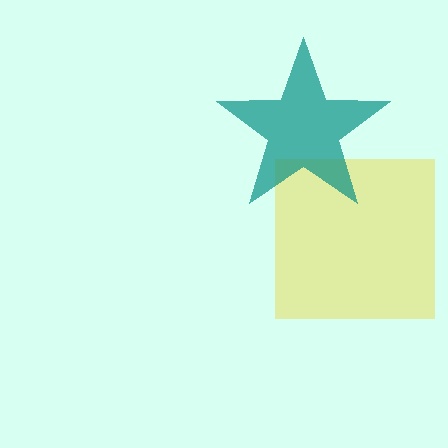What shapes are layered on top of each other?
The layered shapes are: a yellow square, a teal star.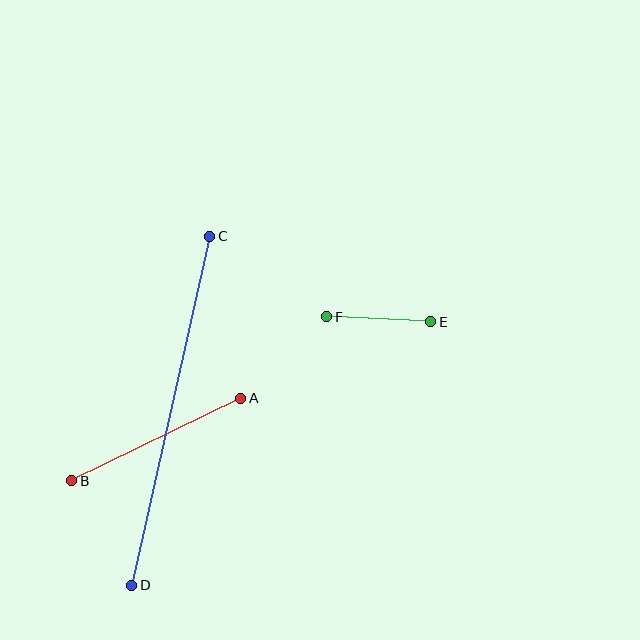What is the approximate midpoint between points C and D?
The midpoint is at approximately (171, 411) pixels.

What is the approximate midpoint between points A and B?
The midpoint is at approximately (156, 439) pixels.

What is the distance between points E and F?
The distance is approximately 104 pixels.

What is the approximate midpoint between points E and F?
The midpoint is at approximately (379, 319) pixels.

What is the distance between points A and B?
The distance is approximately 188 pixels.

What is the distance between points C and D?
The distance is approximately 358 pixels.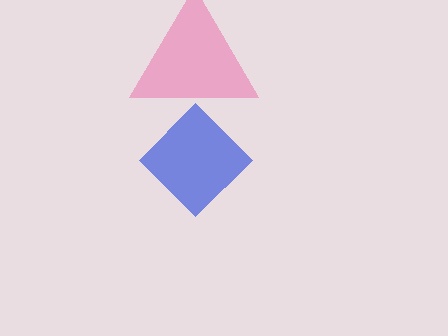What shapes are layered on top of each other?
The layered shapes are: a blue diamond, a pink triangle.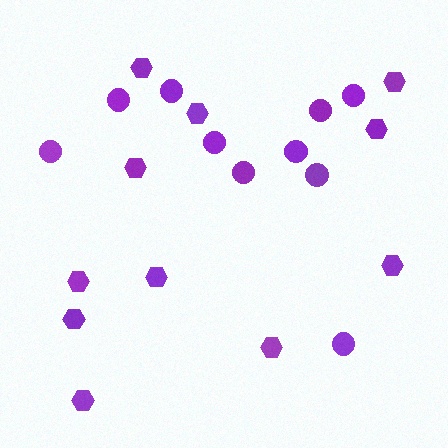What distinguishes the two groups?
There are 2 groups: one group of hexagons (11) and one group of circles (10).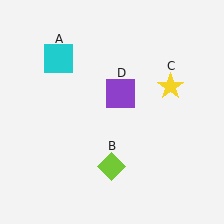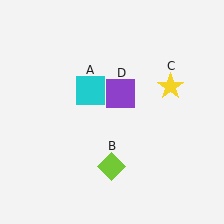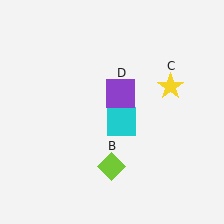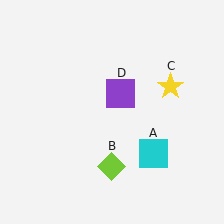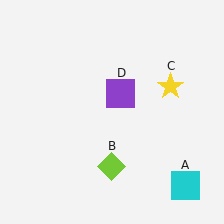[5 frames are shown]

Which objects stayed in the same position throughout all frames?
Lime diamond (object B) and yellow star (object C) and purple square (object D) remained stationary.